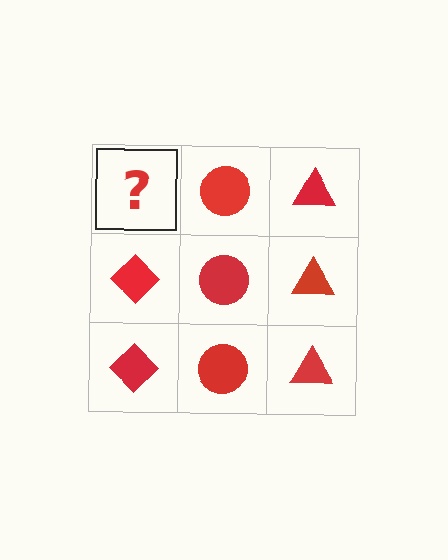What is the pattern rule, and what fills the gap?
The rule is that each column has a consistent shape. The gap should be filled with a red diamond.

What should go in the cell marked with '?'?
The missing cell should contain a red diamond.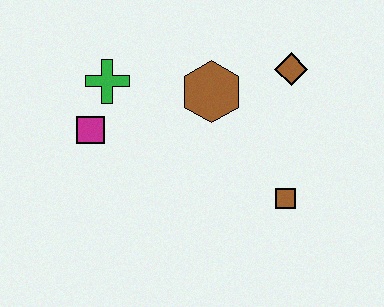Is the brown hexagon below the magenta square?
No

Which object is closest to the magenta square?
The green cross is closest to the magenta square.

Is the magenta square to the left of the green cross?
Yes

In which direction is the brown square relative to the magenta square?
The brown square is to the right of the magenta square.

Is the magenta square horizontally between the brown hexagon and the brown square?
No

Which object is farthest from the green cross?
The brown square is farthest from the green cross.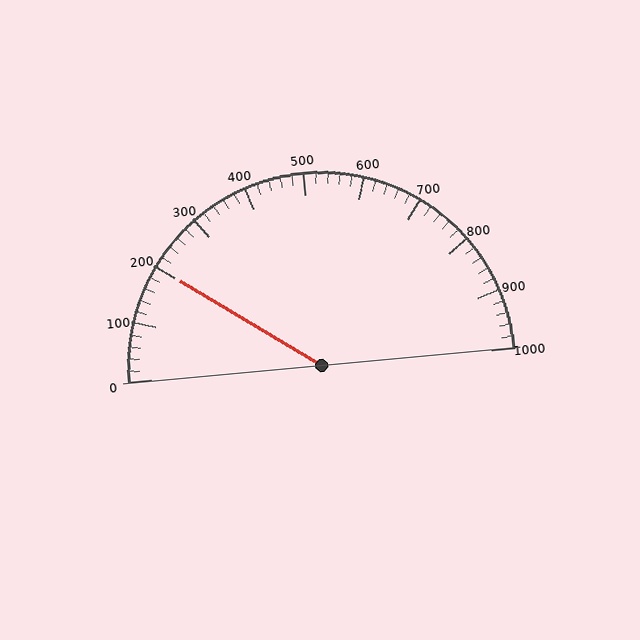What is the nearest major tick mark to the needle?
The nearest major tick mark is 200.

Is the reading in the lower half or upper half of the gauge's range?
The reading is in the lower half of the range (0 to 1000).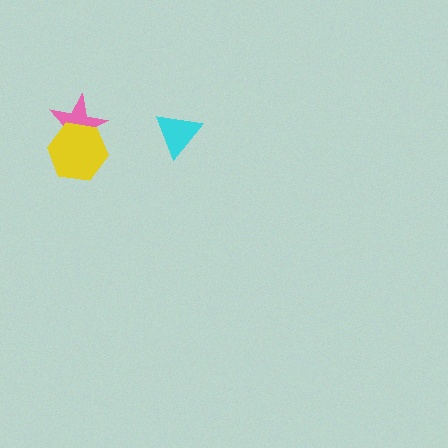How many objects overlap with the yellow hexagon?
1 object overlaps with the yellow hexagon.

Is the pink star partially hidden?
Yes, it is partially covered by another shape.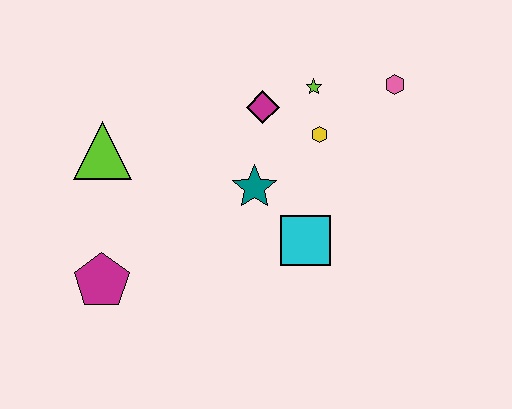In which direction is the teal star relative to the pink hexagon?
The teal star is to the left of the pink hexagon.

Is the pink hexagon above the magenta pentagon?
Yes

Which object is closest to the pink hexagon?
The lime star is closest to the pink hexagon.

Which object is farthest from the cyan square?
The lime triangle is farthest from the cyan square.